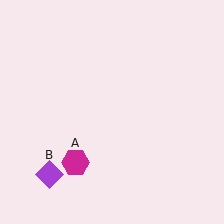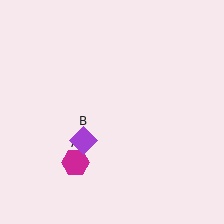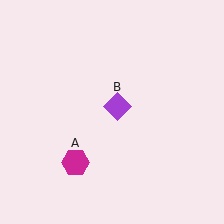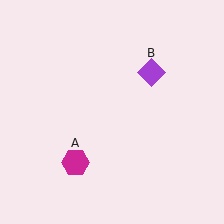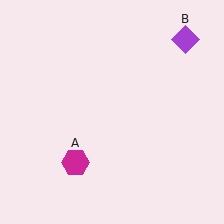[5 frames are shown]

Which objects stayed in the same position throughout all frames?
Magenta hexagon (object A) remained stationary.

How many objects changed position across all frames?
1 object changed position: purple diamond (object B).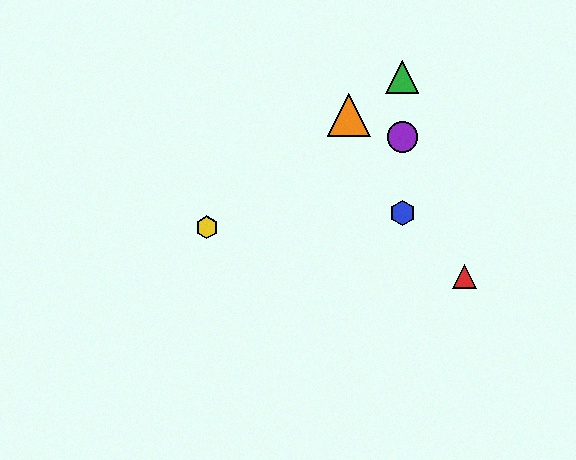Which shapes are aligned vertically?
The blue hexagon, the green triangle, the purple circle are aligned vertically.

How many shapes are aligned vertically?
3 shapes (the blue hexagon, the green triangle, the purple circle) are aligned vertically.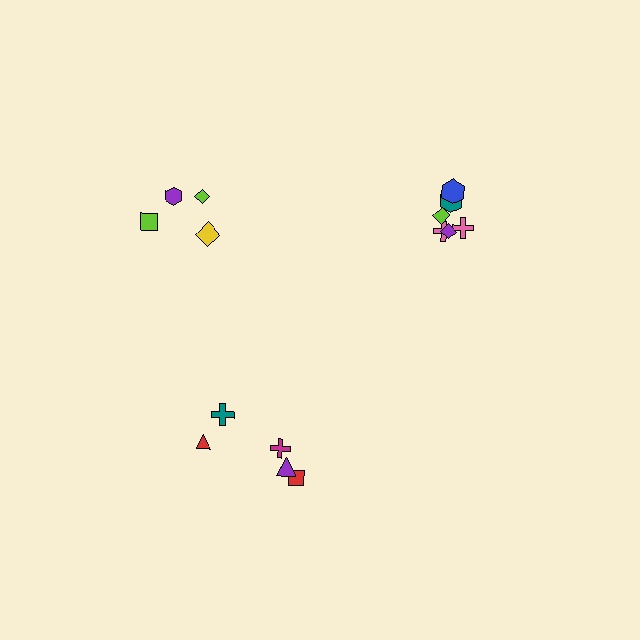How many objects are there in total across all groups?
There are 15 objects.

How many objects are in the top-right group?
There are 6 objects.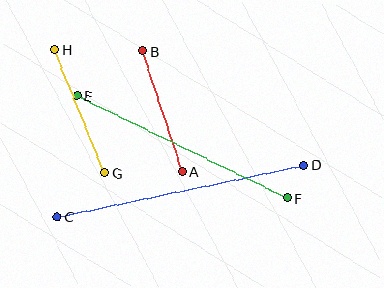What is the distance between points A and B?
The distance is approximately 127 pixels.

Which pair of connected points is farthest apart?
Points C and D are farthest apart.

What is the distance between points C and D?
The distance is approximately 252 pixels.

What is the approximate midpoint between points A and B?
The midpoint is at approximately (163, 111) pixels.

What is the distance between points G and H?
The distance is approximately 133 pixels.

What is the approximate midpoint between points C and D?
The midpoint is at approximately (181, 191) pixels.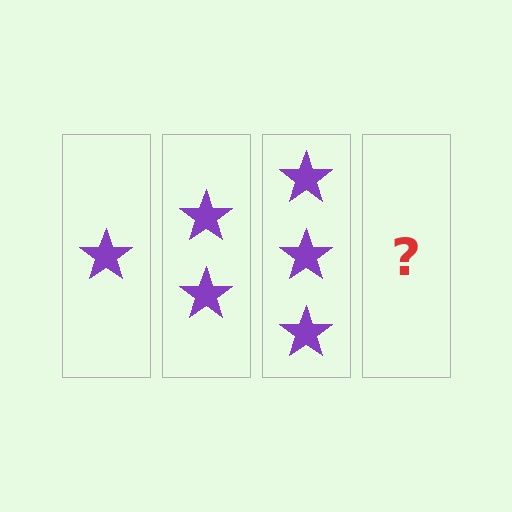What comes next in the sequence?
The next element should be 4 stars.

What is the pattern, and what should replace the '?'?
The pattern is that each step adds one more star. The '?' should be 4 stars.